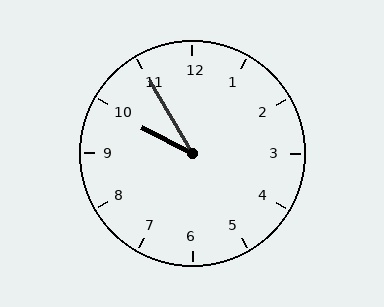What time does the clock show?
9:55.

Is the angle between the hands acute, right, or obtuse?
It is acute.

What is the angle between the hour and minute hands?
Approximately 32 degrees.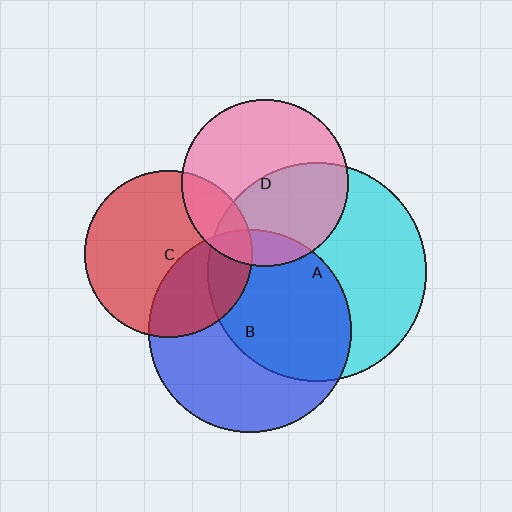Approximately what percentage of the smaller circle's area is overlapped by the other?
Approximately 15%.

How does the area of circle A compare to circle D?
Approximately 1.7 times.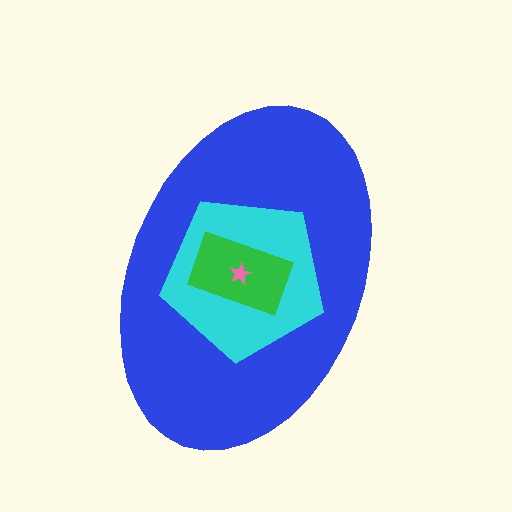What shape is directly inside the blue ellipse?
The cyan pentagon.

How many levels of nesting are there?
4.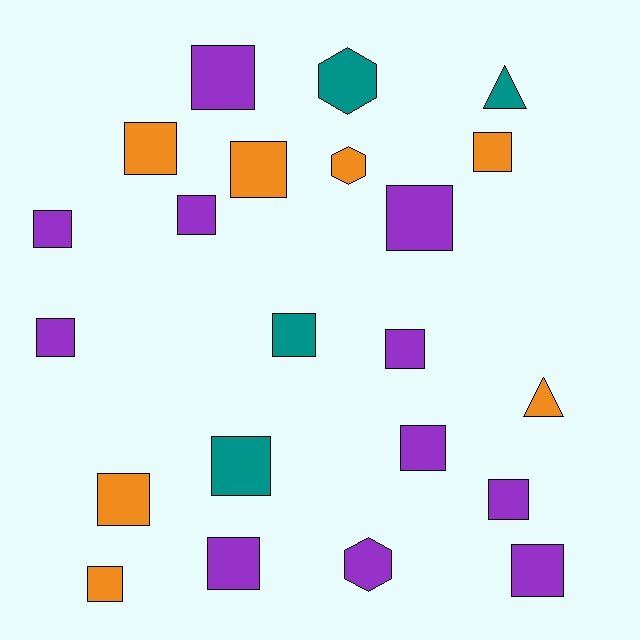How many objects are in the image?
There are 22 objects.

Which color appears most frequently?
Purple, with 11 objects.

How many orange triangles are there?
There is 1 orange triangle.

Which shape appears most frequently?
Square, with 17 objects.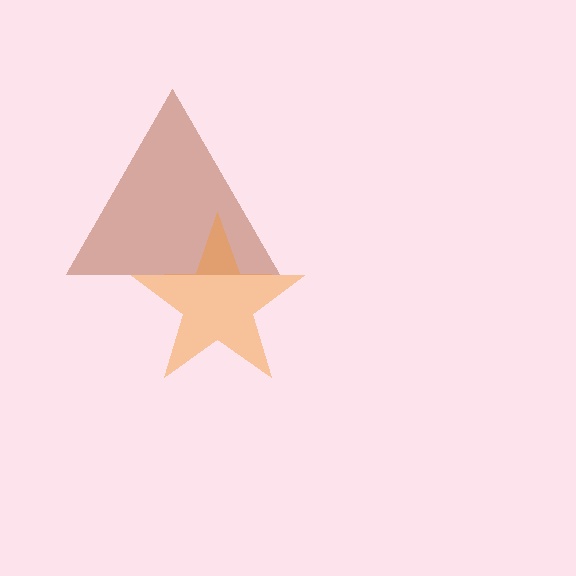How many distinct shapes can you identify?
There are 2 distinct shapes: a brown triangle, an orange star.